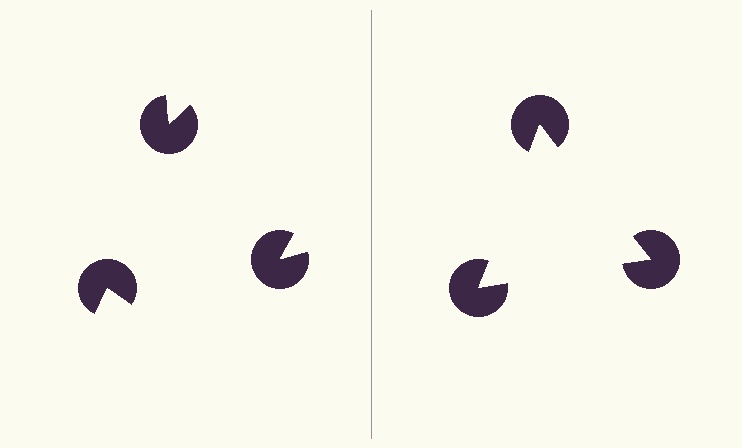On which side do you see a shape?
An illusory triangle appears on the right side. On the left side the wedge cuts are rotated, so no coherent shape forms.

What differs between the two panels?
The pac-man discs are positioned identically on both sides; only the wedge orientations differ. On the right they align to a triangle; on the left they are misaligned.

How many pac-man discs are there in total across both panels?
6 — 3 on each side.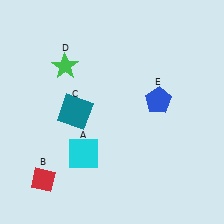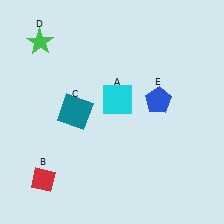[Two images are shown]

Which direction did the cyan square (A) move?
The cyan square (A) moved up.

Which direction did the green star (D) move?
The green star (D) moved left.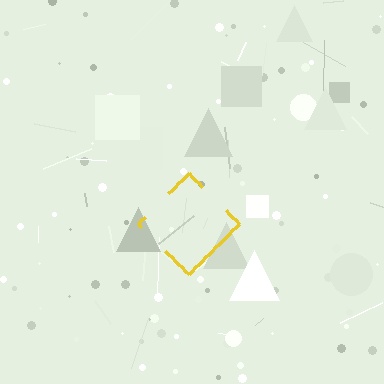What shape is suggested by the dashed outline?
The dashed outline suggests a diamond.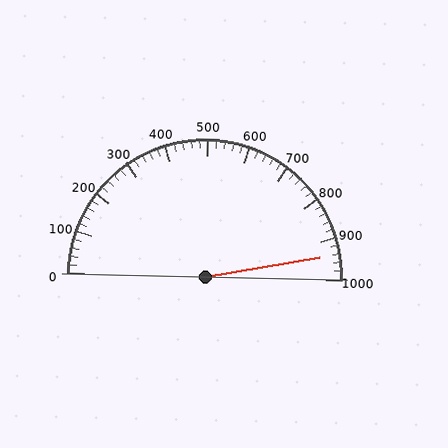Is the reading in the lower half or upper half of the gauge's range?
The reading is in the upper half of the range (0 to 1000).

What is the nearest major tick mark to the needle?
The nearest major tick mark is 900.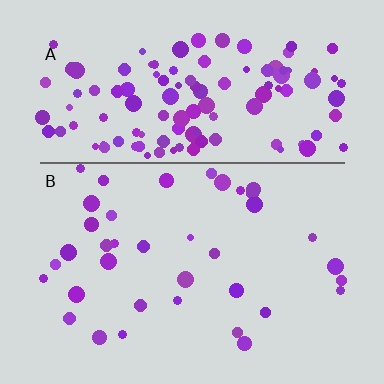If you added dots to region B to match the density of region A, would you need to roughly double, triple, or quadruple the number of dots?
Approximately quadruple.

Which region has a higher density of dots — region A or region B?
A (the top).